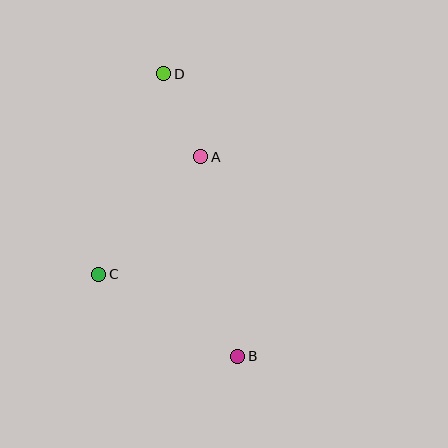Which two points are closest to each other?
Points A and D are closest to each other.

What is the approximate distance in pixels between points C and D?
The distance between C and D is approximately 211 pixels.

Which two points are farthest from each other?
Points B and D are farthest from each other.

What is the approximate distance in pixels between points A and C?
The distance between A and C is approximately 156 pixels.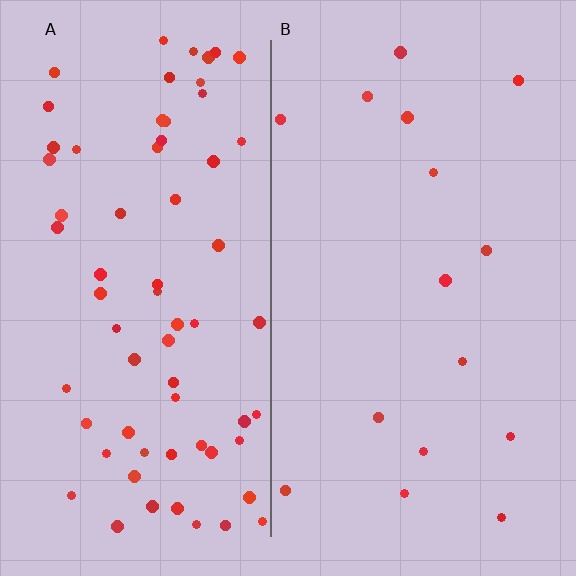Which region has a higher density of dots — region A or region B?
A (the left).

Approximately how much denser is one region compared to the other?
Approximately 4.3× — region A over region B.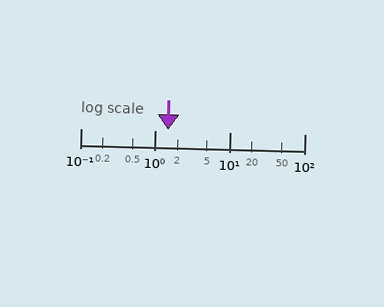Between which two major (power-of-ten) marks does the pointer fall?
The pointer is between 1 and 10.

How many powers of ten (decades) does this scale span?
The scale spans 3 decades, from 0.1 to 100.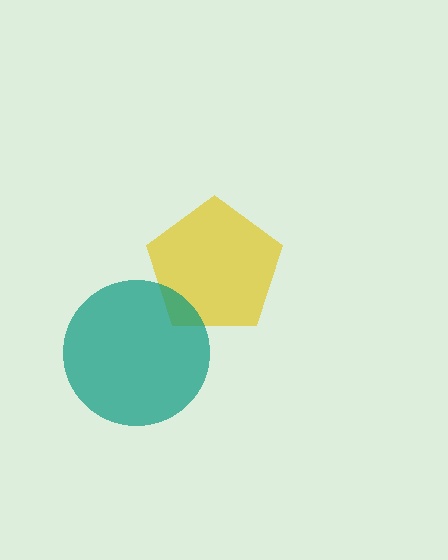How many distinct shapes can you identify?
There are 2 distinct shapes: a yellow pentagon, a teal circle.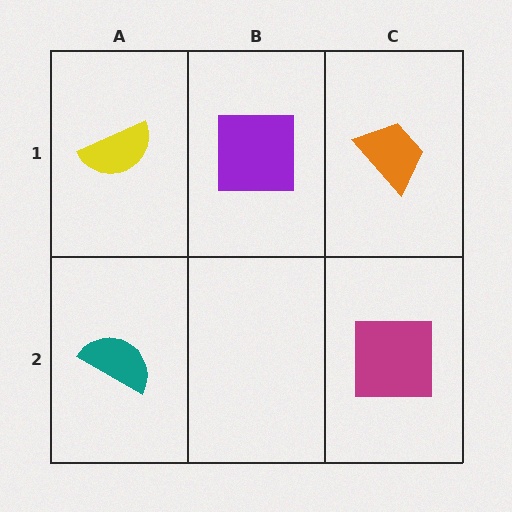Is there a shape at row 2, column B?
No, that cell is empty.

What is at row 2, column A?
A teal semicircle.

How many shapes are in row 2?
2 shapes.